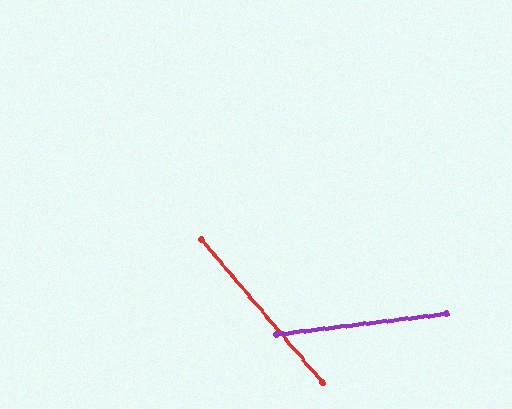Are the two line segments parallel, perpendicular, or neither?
Neither parallel nor perpendicular — they differ by about 57°.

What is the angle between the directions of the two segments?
Approximately 57 degrees.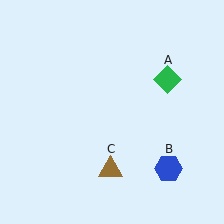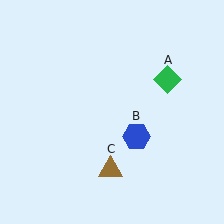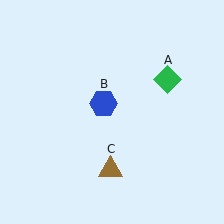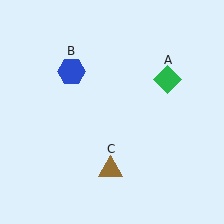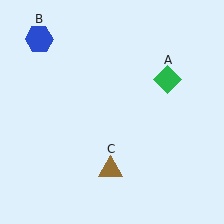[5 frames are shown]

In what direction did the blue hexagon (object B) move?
The blue hexagon (object B) moved up and to the left.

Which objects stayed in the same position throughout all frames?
Green diamond (object A) and brown triangle (object C) remained stationary.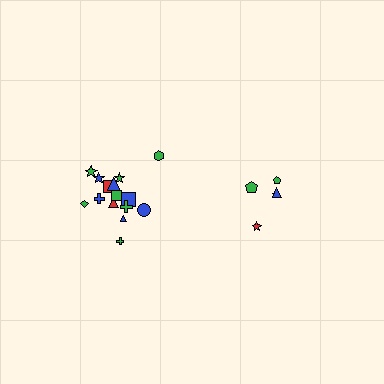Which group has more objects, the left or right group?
The left group.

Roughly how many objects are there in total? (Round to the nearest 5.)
Roughly 20 objects in total.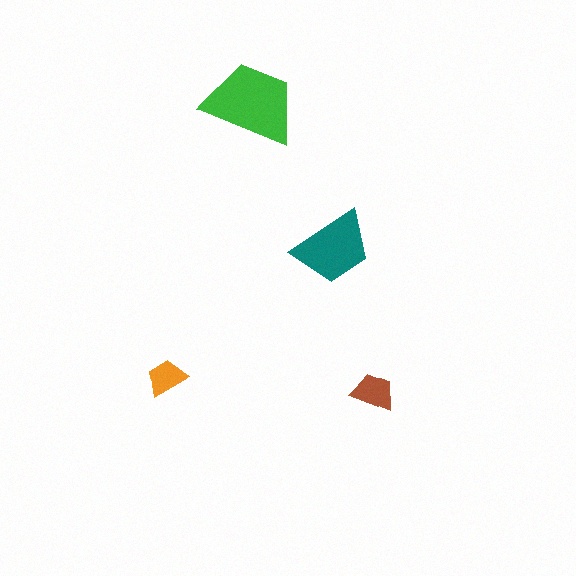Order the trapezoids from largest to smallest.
the green one, the teal one, the brown one, the orange one.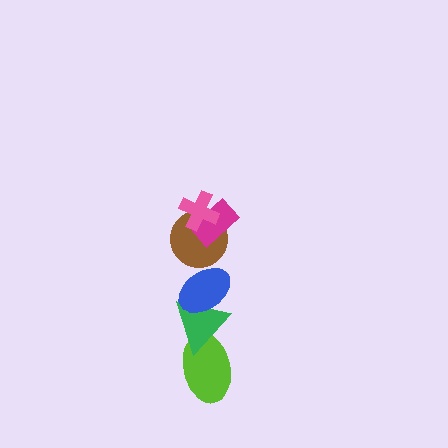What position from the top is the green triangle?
The green triangle is 5th from the top.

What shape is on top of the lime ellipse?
The green triangle is on top of the lime ellipse.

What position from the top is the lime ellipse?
The lime ellipse is 6th from the top.